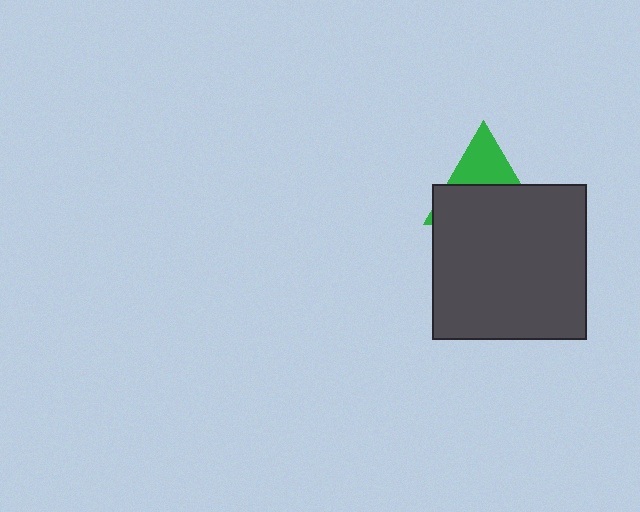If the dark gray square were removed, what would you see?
You would see the complete green triangle.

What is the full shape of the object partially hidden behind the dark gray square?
The partially hidden object is a green triangle.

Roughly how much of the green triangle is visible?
A small part of it is visible (roughly 37%).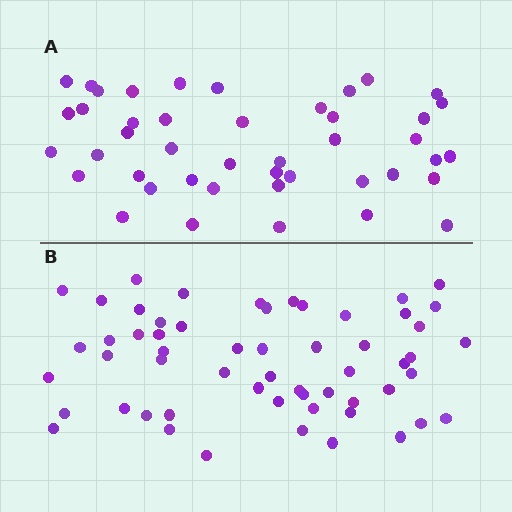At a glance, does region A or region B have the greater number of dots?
Region B (the bottom region) has more dots.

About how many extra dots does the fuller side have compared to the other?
Region B has approximately 15 more dots than region A.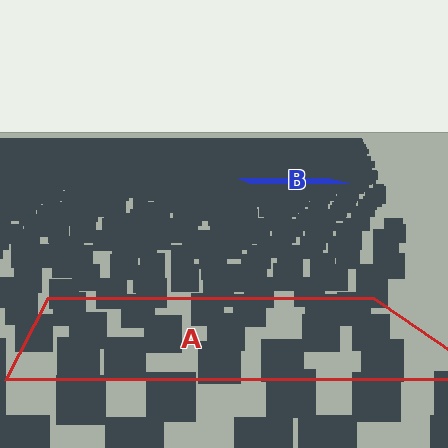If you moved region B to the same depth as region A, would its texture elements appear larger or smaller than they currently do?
They would appear larger. At a closer depth, the same texture elements are projected at a bigger on-screen size.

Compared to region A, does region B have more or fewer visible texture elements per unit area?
Region B has more texture elements per unit area — they are packed more densely because it is farther away.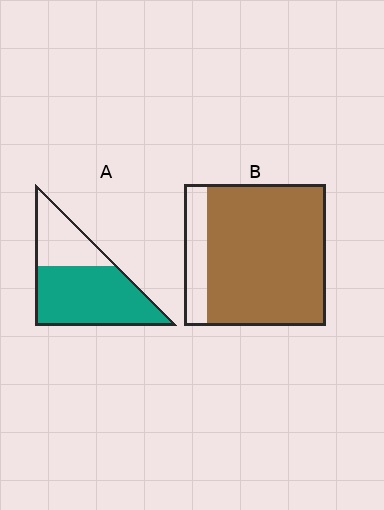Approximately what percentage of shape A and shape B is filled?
A is approximately 65% and B is approximately 85%.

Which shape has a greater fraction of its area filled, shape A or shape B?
Shape B.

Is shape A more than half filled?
Yes.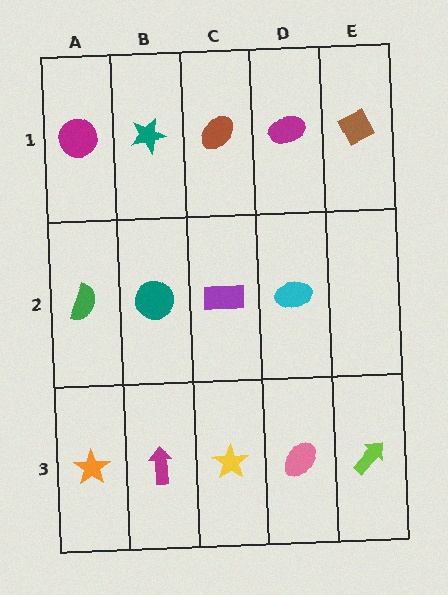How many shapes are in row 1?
5 shapes.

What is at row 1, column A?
A magenta circle.